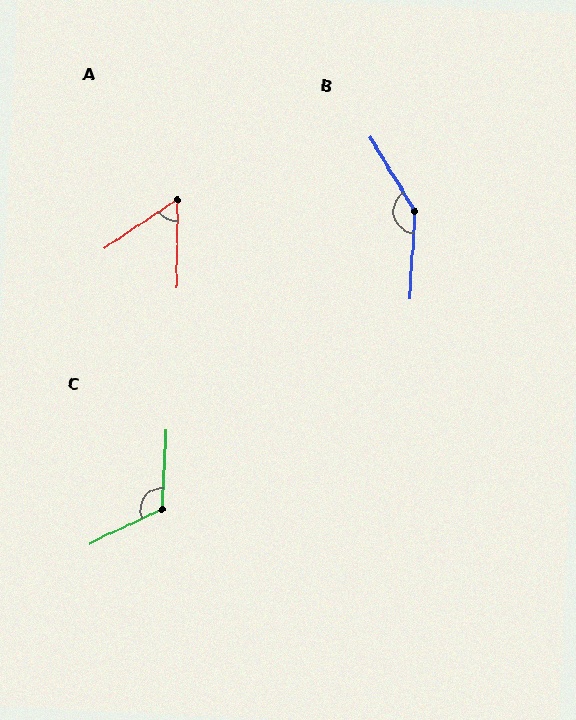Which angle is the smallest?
A, at approximately 56 degrees.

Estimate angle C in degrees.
Approximately 118 degrees.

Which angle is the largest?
B, at approximately 146 degrees.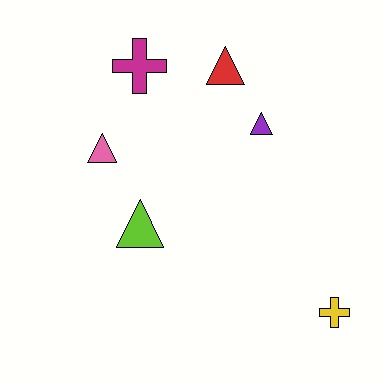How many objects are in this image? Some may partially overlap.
There are 6 objects.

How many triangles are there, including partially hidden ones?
There are 4 triangles.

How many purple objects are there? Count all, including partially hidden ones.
There is 1 purple object.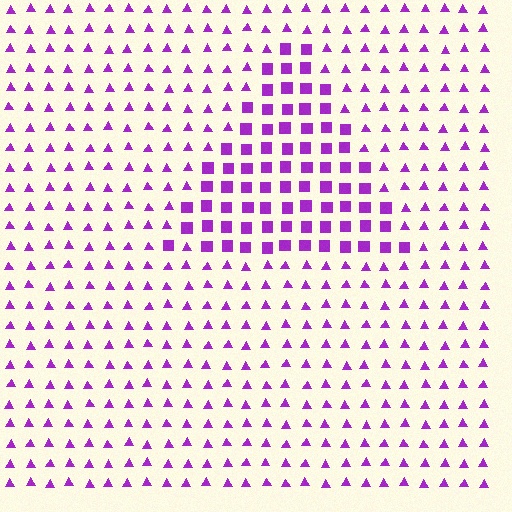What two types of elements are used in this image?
The image uses squares inside the triangle region and triangles outside it.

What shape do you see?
I see a triangle.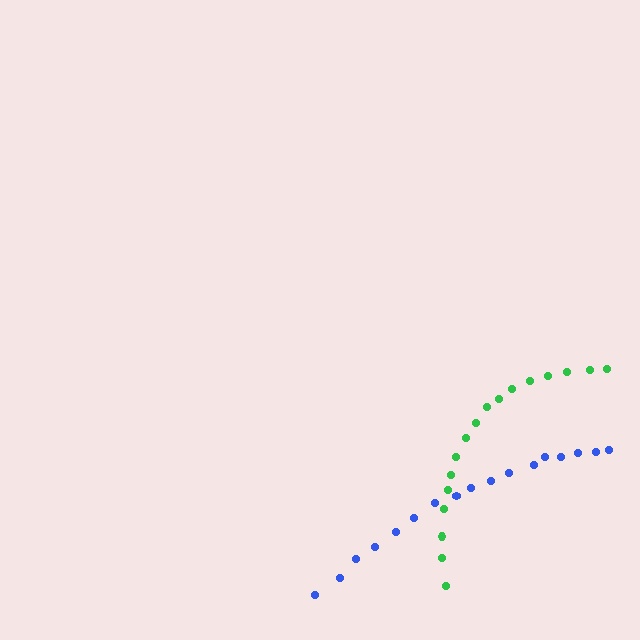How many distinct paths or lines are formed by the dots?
There are 2 distinct paths.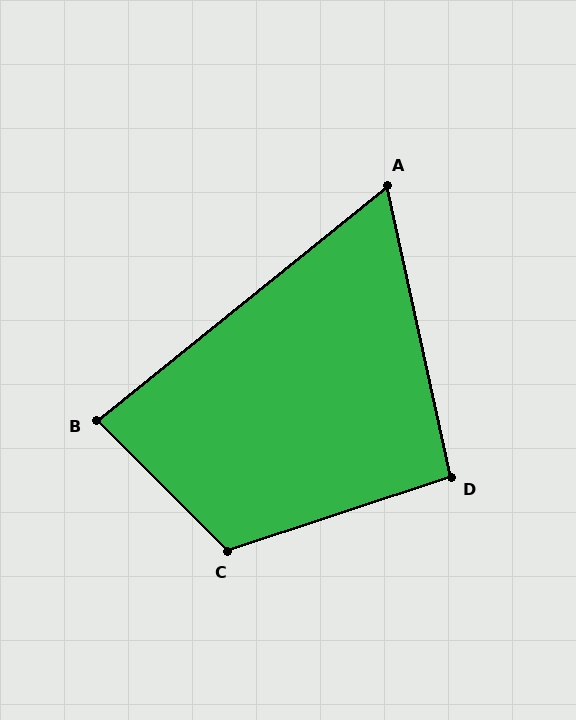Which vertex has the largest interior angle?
C, at approximately 117 degrees.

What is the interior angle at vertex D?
Approximately 96 degrees (obtuse).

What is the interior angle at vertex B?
Approximately 84 degrees (acute).